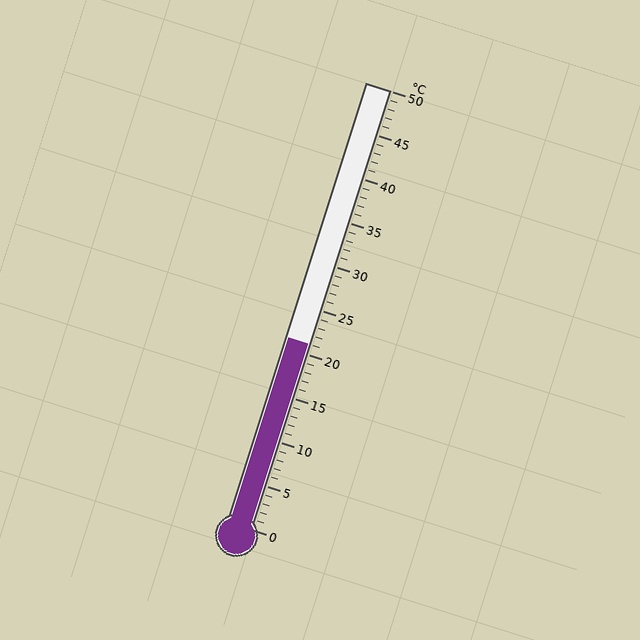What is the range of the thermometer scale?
The thermometer scale ranges from 0°C to 50°C.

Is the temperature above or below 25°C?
The temperature is below 25°C.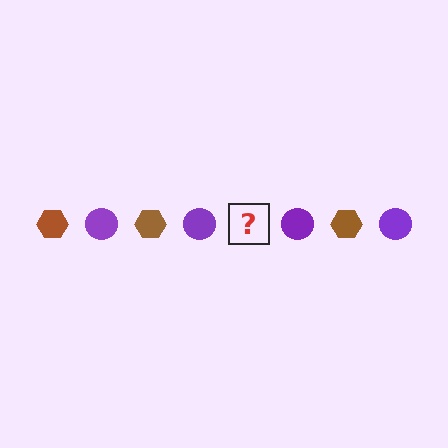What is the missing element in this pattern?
The missing element is a brown hexagon.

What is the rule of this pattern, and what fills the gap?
The rule is that the pattern alternates between brown hexagon and purple circle. The gap should be filled with a brown hexagon.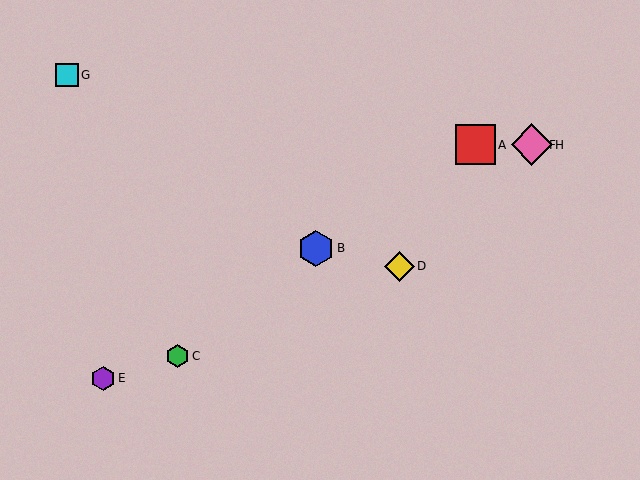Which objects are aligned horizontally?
Objects A, F, H are aligned horizontally.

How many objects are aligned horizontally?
3 objects (A, F, H) are aligned horizontally.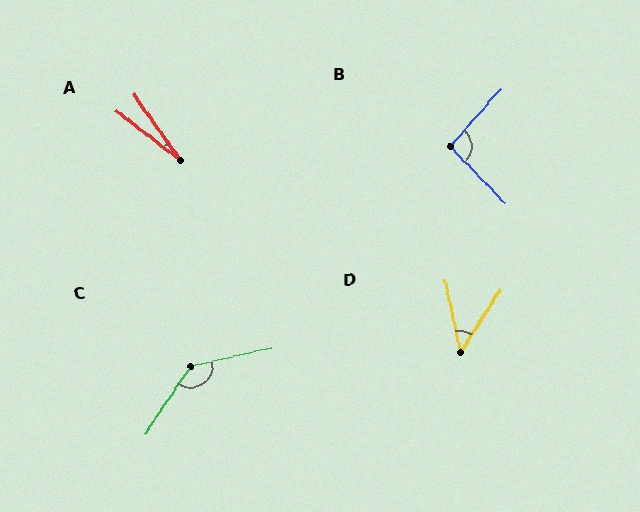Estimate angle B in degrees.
Approximately 94 degrees.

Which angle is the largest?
C, at approximately 137 degrees.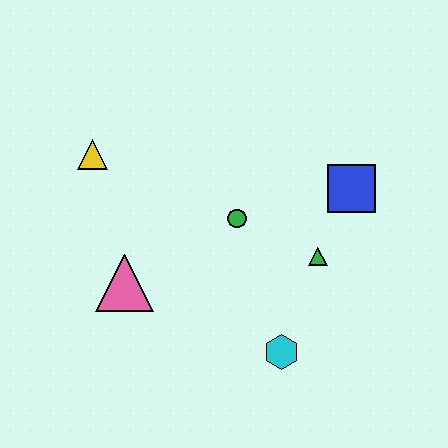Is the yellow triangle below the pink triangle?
No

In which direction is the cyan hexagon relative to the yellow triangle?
The cyan hexagon is below the yellow triangle.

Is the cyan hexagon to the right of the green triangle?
No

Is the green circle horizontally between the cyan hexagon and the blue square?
No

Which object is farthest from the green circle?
The yellow triangle is farthest from the green circle.